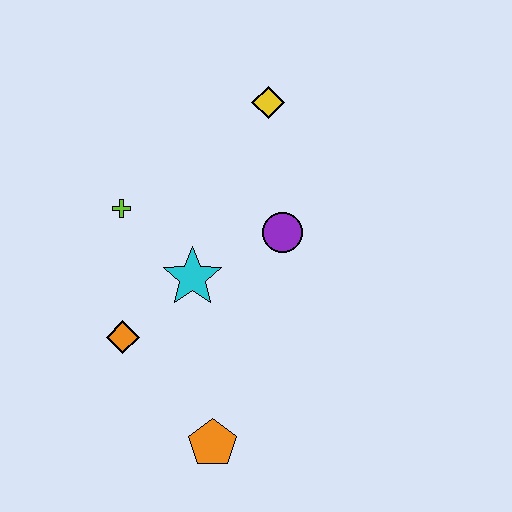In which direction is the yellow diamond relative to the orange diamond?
The yellow diamond is above the orange diamond.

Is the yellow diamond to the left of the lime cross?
No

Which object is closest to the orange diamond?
The cyan star is closest to the orange diamond.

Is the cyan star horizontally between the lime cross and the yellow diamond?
Yes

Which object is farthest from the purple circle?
The orange pentagon is farthest from the purple circle.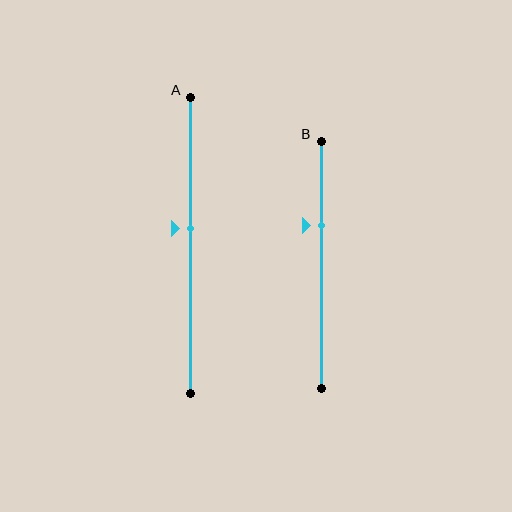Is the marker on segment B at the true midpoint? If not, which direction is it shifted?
No, the marker on segment B is shifted upward by about 16% of the segment length.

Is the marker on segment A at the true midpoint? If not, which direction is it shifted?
No, the marker on segment A is shifted upward by about 6% of the segment length.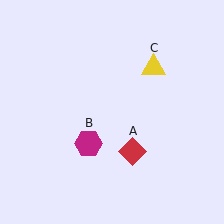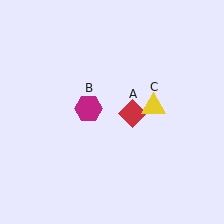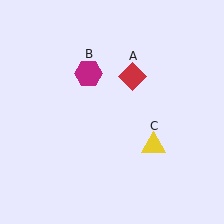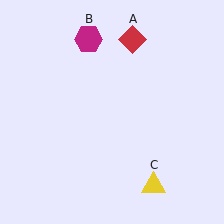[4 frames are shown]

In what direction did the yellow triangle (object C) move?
The yellow triangle (object C) moved down.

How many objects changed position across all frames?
3 objects changed position: red diamond (object A), magenta hexagon (object B), yellow triangle (object C).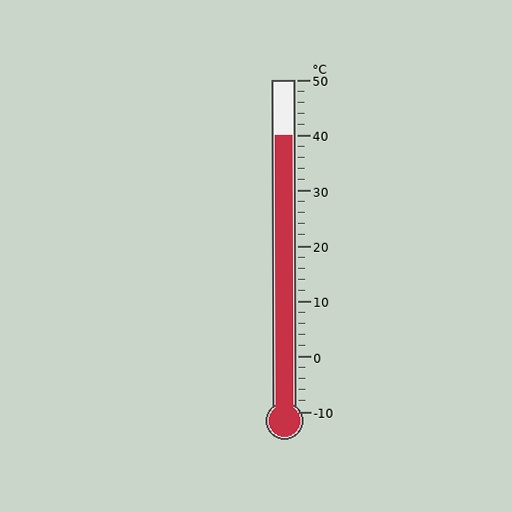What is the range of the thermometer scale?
The thermometer scale ranges from -10°C to 50°C.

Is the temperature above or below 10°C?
The temperature is above 10°C.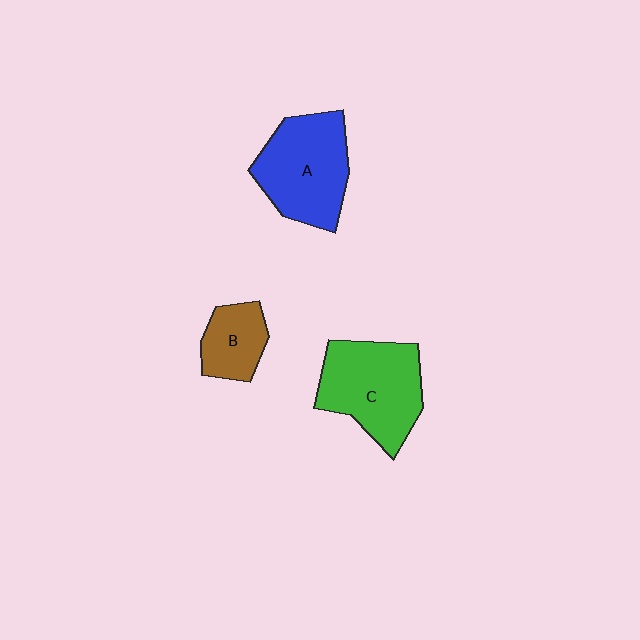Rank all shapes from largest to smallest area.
From largest to smallest: C (green), A (blue), B (brown).